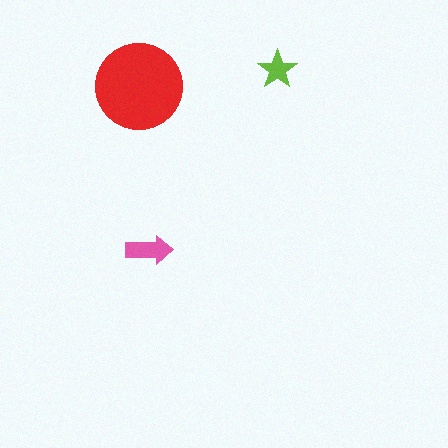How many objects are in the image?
There are 3 objects in the image.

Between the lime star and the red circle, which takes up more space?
The red circle.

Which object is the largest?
The red circle.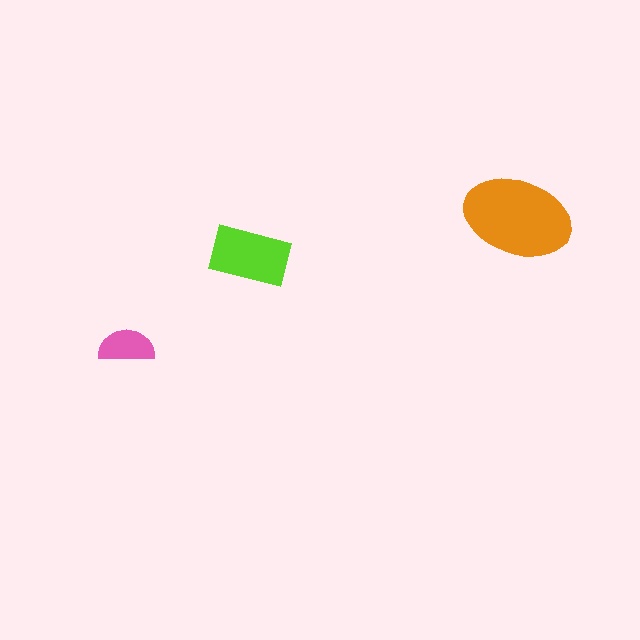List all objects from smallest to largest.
The pink semicircle, the lime rectangle, the orange ellipse.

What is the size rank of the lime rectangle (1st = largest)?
2nd.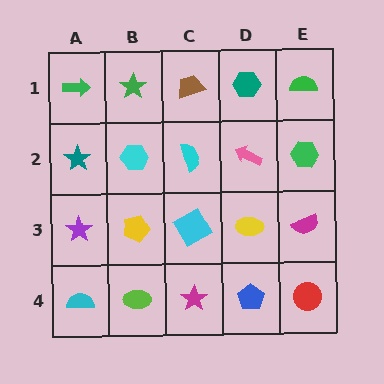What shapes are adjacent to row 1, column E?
A green hexagon (row 2, column E), a teal hexagon (row 1, column D).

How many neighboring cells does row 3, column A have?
3.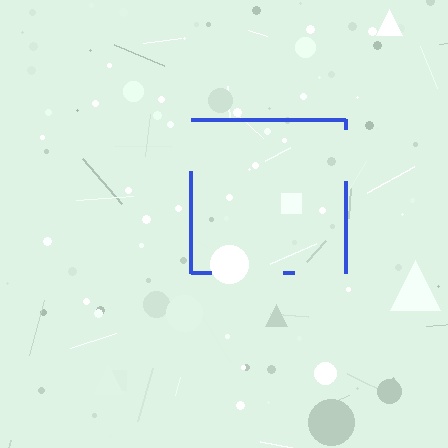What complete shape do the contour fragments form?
The contour fragments form a square.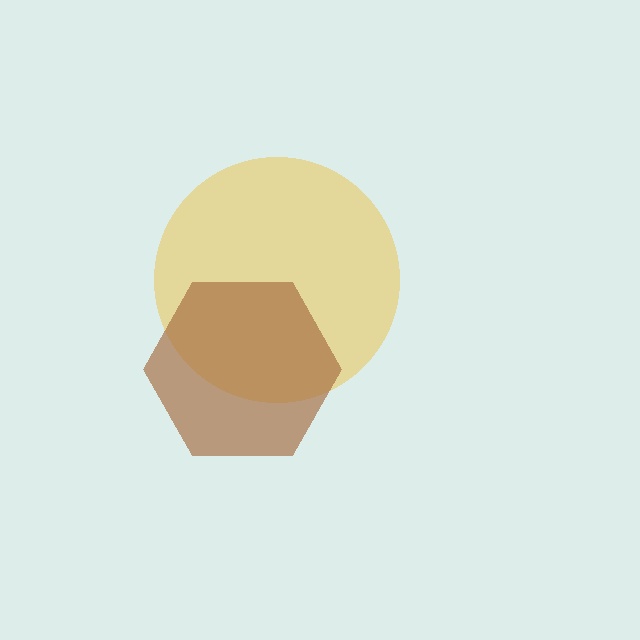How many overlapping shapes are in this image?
There are 2 overlapping shapes in the image.